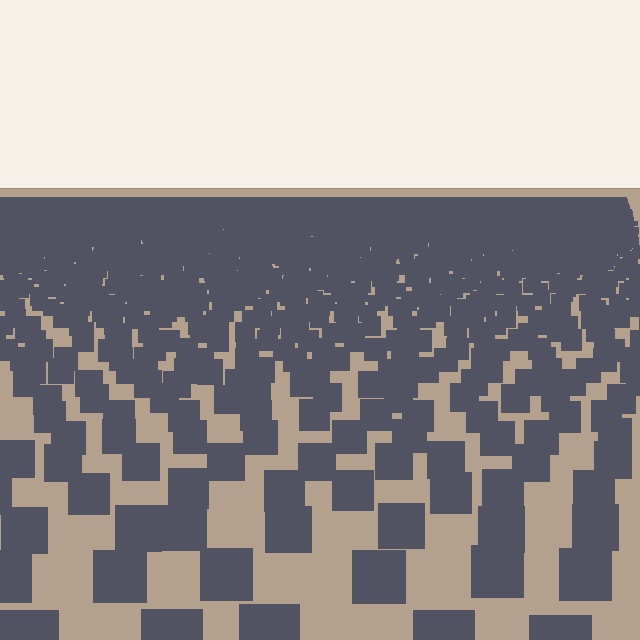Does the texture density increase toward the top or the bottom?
Density increases toward the top.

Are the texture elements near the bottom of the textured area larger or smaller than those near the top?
Larger. Near the bottom, elements are closer to the viewer and appear at a bigger on-screen size.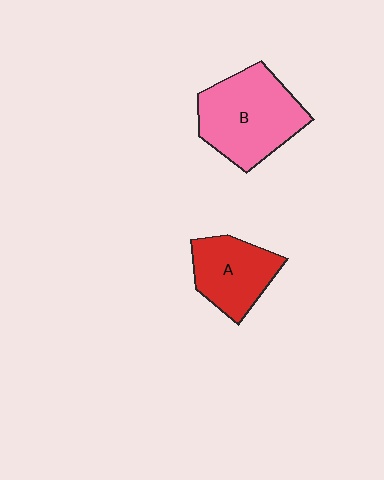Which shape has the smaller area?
Shape A (red).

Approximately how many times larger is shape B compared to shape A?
Approximately 1.5 times.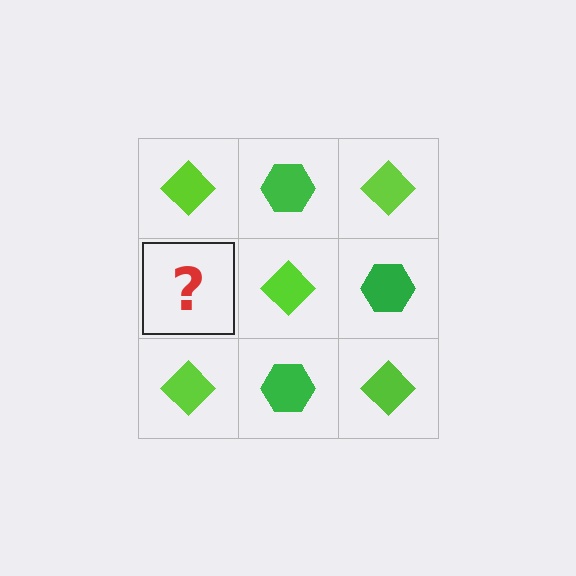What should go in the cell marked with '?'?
The missing cell should contain a green hexagon.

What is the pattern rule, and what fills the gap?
The rule is that it alternates lime diamond and green hexagon in a checkerboard pattern. The gap should be filled with a green hexagon.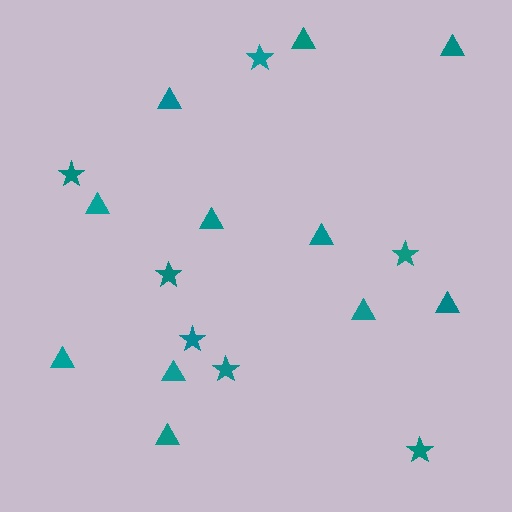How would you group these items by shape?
There are 2 groups: one group of triangles (11) and one group of stars (7).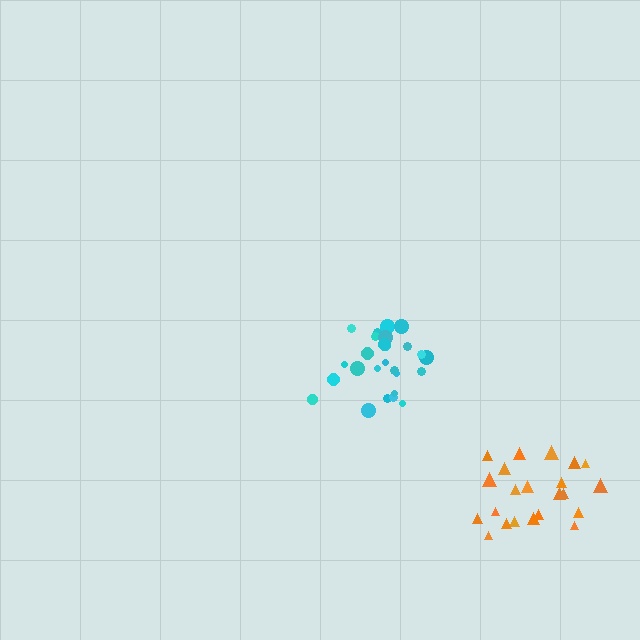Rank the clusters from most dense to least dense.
cyan, orange.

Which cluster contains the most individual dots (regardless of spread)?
Cyan (26).